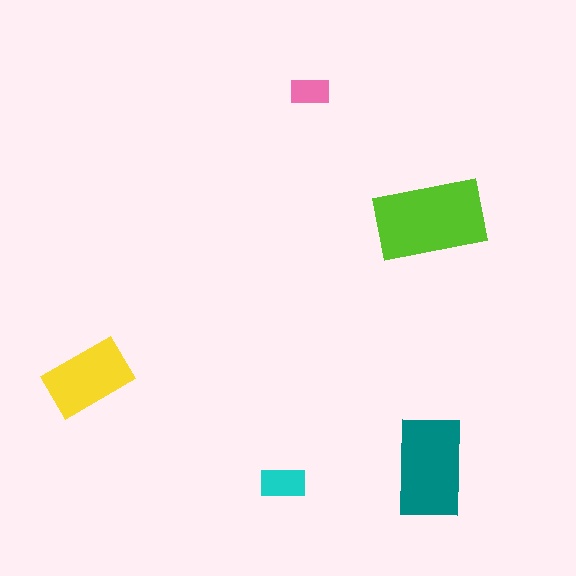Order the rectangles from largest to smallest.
the lime one, the teal one, the yellow one, the cyan one, the pink one.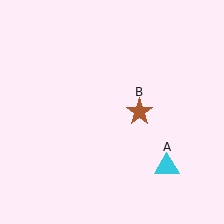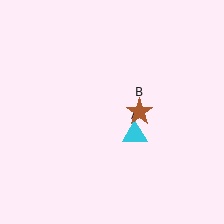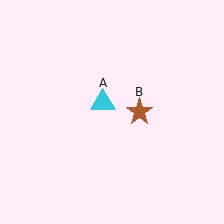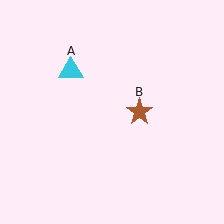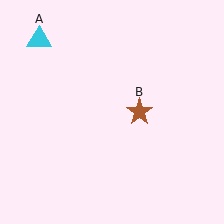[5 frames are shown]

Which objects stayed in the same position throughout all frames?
Brown star (object B) remained stationary.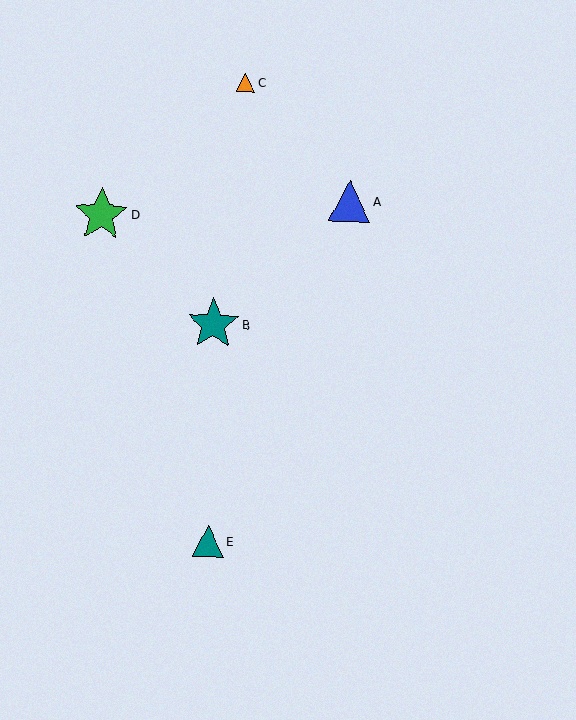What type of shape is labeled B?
Shape B is a teal star.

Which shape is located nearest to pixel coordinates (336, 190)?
The blue triangle (labeled A) at (350, 201) is nearest to that location.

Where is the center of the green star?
The center of the green star is at (101, 214).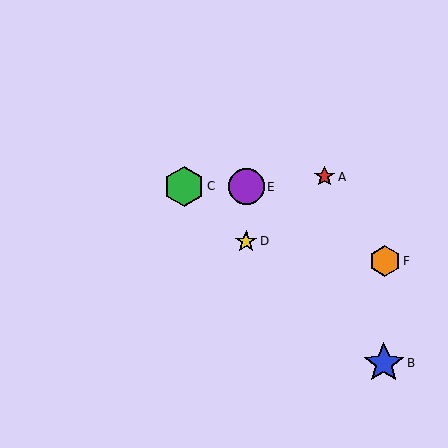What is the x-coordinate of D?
Object D is at x≈246.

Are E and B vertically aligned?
No, E is at x≈246 and B is at x≈384.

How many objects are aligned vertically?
2 objects (D, E) are aligned vertically.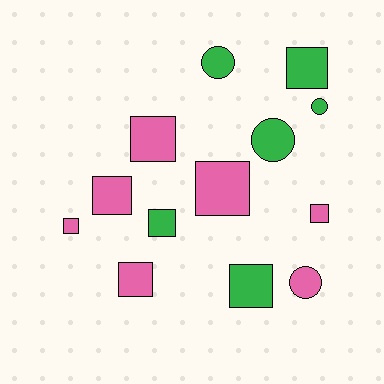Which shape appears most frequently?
Square, with 9 objects.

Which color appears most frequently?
Pink, with 7 objects.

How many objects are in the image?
There are 13 objects.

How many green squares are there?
There are 3 green squares.